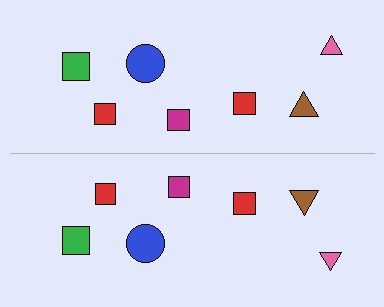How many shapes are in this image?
There are 14 shapes in this image.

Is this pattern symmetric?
Yes, this pattern has bilateral (reflection) symmetry.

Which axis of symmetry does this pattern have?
The pattern has a horizontal axis of symmetry running through the center of the image.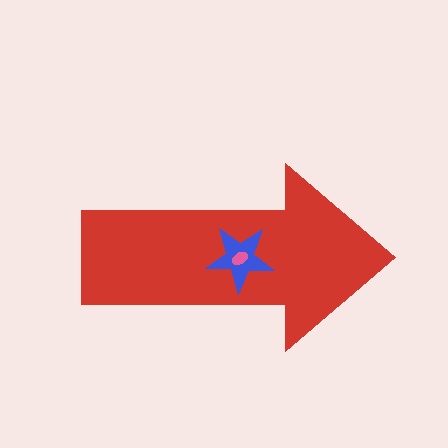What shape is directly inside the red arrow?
The blue star.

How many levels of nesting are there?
3.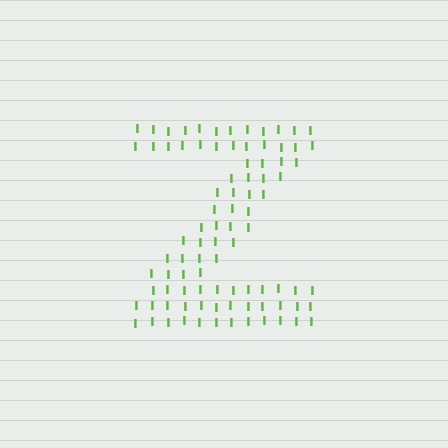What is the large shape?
The large shape is the letter Z.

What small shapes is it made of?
It is made of small letter I's.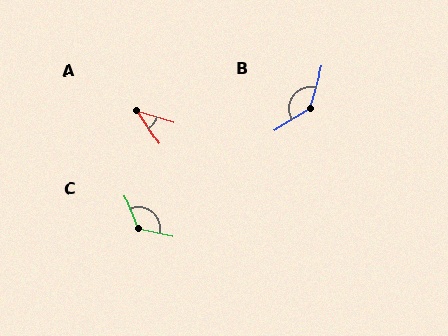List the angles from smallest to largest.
A (40°), C (124°), B (138°).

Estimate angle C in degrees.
Approximately 124 degrees.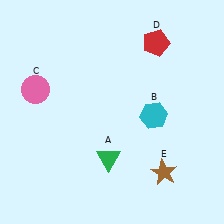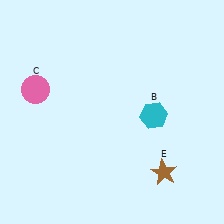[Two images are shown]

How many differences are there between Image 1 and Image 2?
There are 2 differences between the two images.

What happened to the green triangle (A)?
The green triangle (A) was removed in Image 2. It was in the bottom-left area of Image 1.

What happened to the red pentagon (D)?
The red pentagon (D) was removed in Image 2. It was in the top-right area of Image 1.